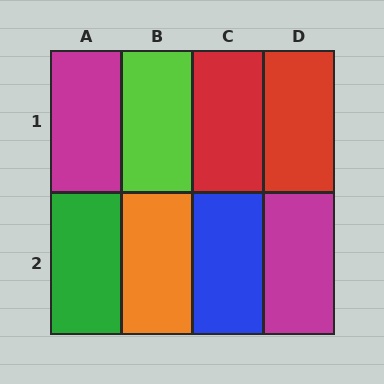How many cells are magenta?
2 cells are magenta.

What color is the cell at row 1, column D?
Red.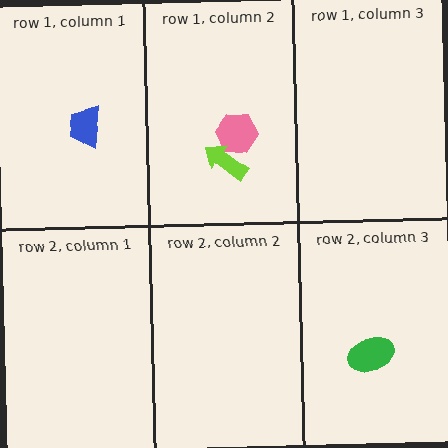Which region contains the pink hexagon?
The row 1, column 2 region.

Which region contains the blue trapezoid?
The row 1, column 1 region.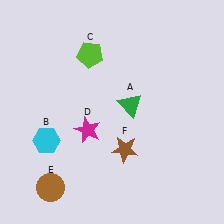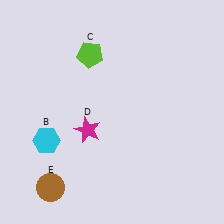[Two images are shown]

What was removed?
The brown star (F), the green triangle (A) were removed in Image 2.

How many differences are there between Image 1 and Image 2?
There are 2 differences between the two images.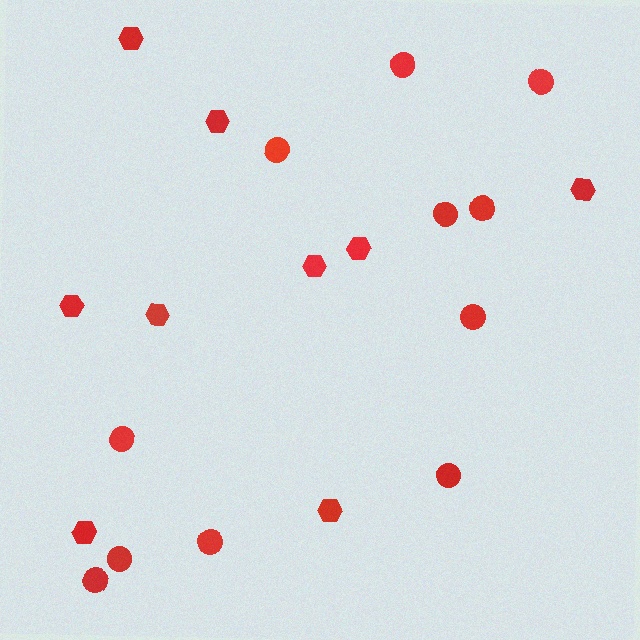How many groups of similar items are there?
There are 2 groups: one group of hexagons (9) and one group of circles (11).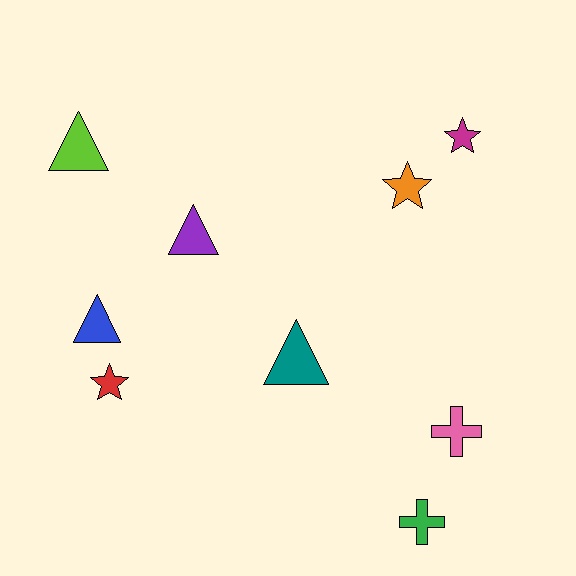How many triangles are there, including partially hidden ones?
There are 4 triangles.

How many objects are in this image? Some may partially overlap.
There are 9 objects.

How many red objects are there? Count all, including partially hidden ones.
There is 1 red object.